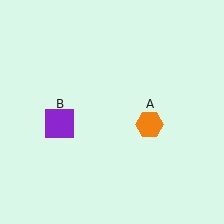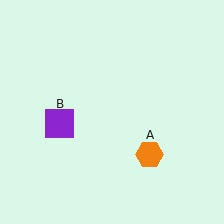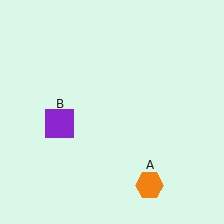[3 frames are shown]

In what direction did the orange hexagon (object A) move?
The orange hexagon (object A) moved down.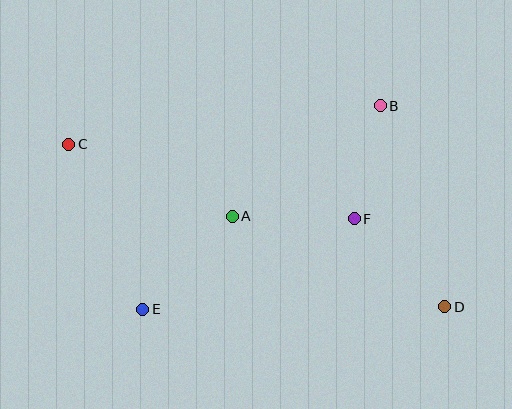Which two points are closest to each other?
Points B and F are closest to each other.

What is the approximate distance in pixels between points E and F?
The distance between E and F is approximately 230 pixels.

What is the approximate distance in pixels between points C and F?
The distance between C and F is approximately 295 pixels.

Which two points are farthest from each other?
Points C and D are farthest from each other.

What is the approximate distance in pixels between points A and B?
The distance between A and B is approximately 185 pixels.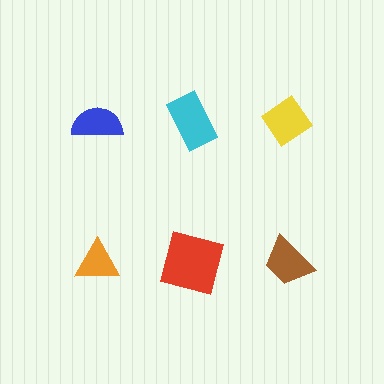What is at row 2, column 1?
An orange triangle.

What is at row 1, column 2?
A cyan rectangle.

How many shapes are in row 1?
3 shapes.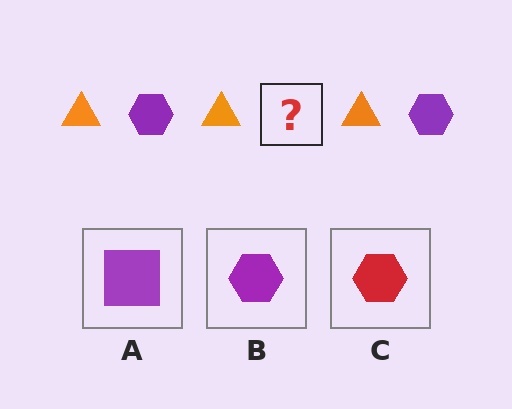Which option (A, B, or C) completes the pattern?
B.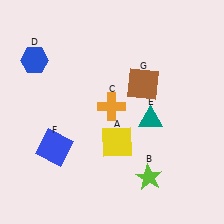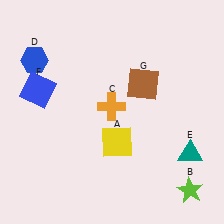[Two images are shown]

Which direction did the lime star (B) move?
The lime star (B) moved right.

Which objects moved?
The objects that moved are: the lime star (B), the teal triangle (E), the blue square (F).